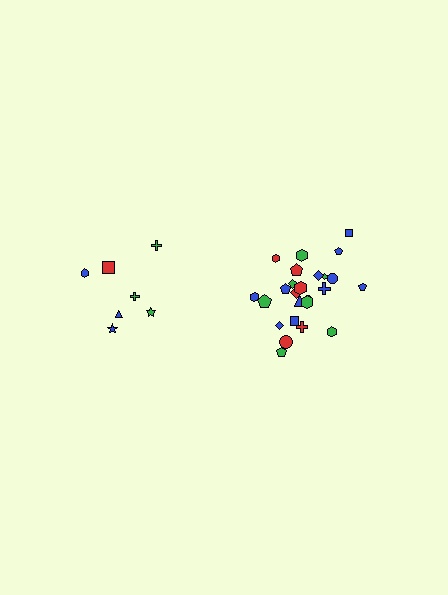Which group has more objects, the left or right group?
The right group.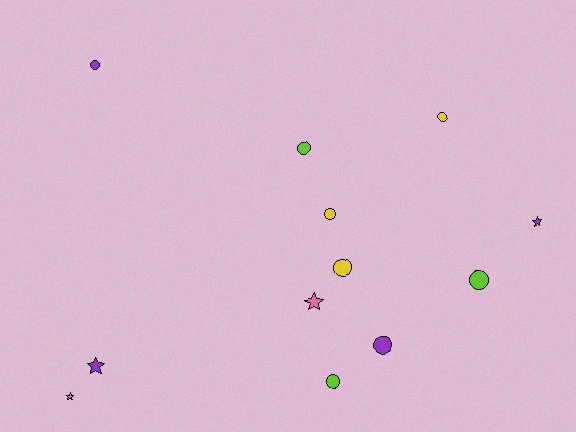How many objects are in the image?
There are 12 objects.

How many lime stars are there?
There are no lime stars.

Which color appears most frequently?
Purple, with 4 objects.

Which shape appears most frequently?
Circle, with 8 objects.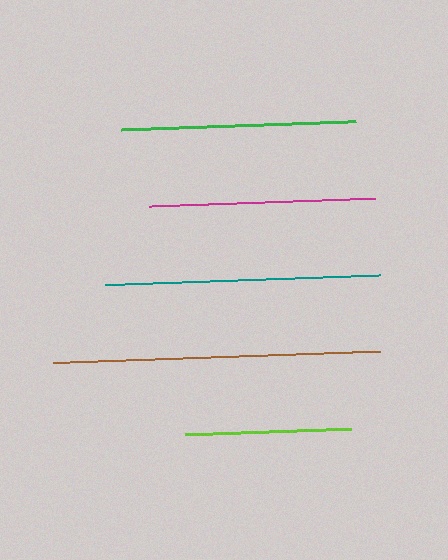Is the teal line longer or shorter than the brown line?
The brown line is longer than the teal line.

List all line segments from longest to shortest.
From longest to shortest: brown, teal, green, magenta, lime.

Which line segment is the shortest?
The lime line is the shortest at approximately 166 pixels.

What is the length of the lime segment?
The lime segment is approximately 166 pixels long.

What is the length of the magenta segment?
The magenta segment is approximately 226 pixels long.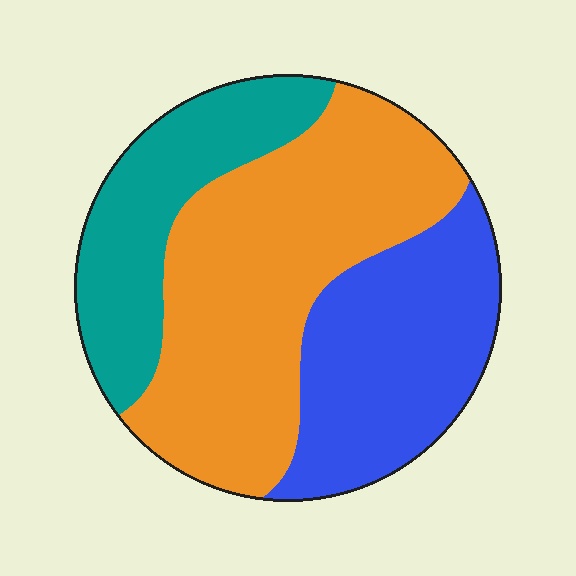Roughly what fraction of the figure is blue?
Blue covers 30% of the figure.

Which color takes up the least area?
Teal, at roughly 25%.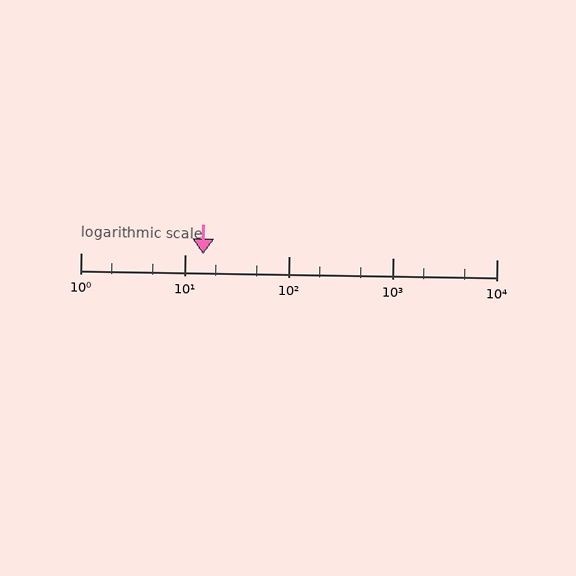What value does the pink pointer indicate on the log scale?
The pointer indicates approximately 15.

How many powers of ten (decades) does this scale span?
The scale spans 4 decades, from 1 to 10000.